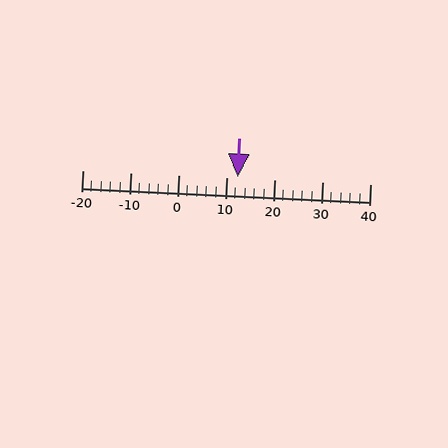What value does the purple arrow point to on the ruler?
The purple arrow points to approximately 12.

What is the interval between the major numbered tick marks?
The major tick marks are spaced 10 units apart.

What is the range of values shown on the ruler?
The ruler shows values from -20 to 40.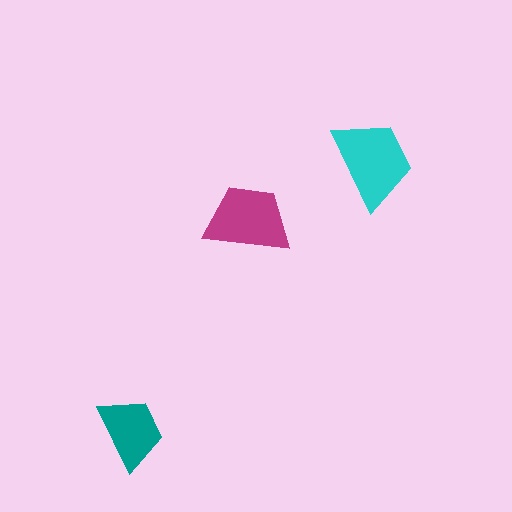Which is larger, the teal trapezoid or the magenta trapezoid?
The magenta one.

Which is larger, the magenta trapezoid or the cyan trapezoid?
The cyan one.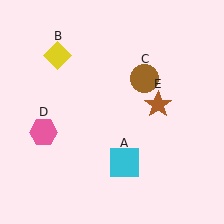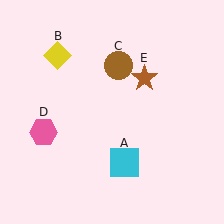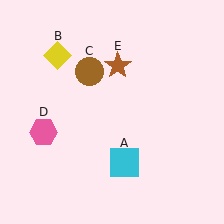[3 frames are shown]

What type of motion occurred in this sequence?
The brown circle (object C), brown star (object E) rotated counterclockwise around the center of the scene.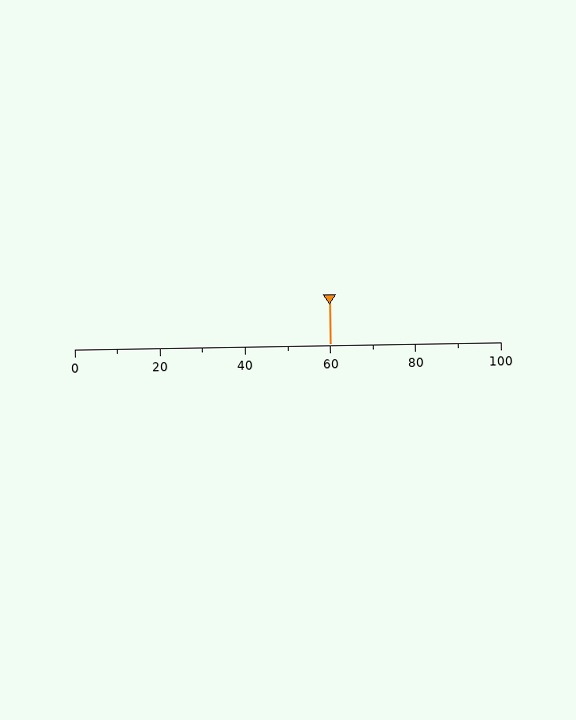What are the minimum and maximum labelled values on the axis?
The axis runs from 0 to 100.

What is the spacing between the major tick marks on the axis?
The major ticks are spaced 20 apart.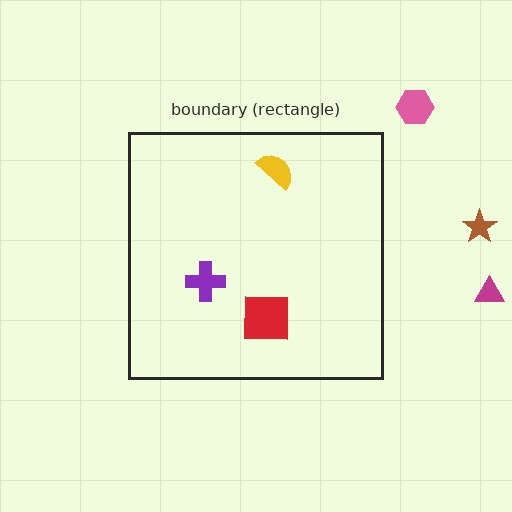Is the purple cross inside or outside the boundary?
Inside.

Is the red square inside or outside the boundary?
Inside.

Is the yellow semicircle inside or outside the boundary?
Inside.